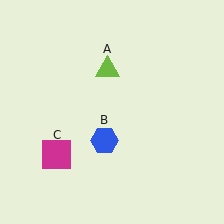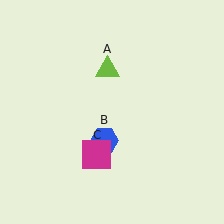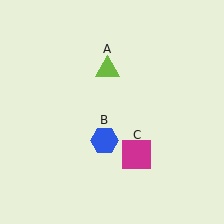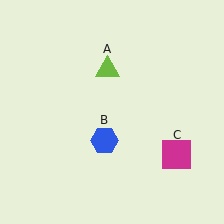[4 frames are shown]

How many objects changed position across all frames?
1 object changed position: magenta square (object C).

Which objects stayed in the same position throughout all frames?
Lime triangle (object A) and blue hexagon (object B) remained stationary.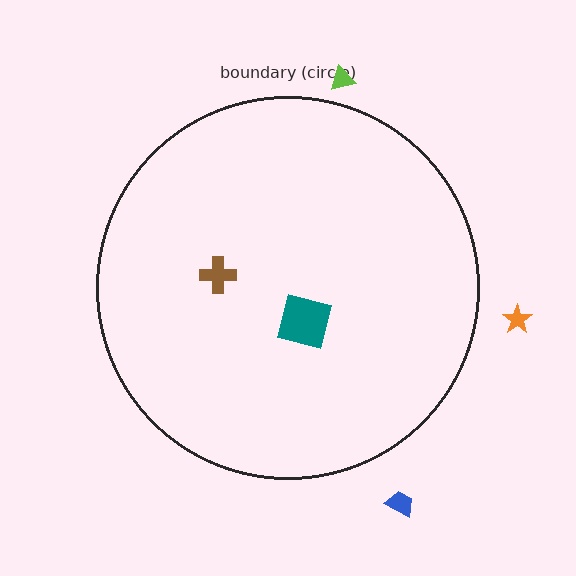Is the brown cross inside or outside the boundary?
Inside.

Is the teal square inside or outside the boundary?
Inside.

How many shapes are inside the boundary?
2 inside, 3 outside.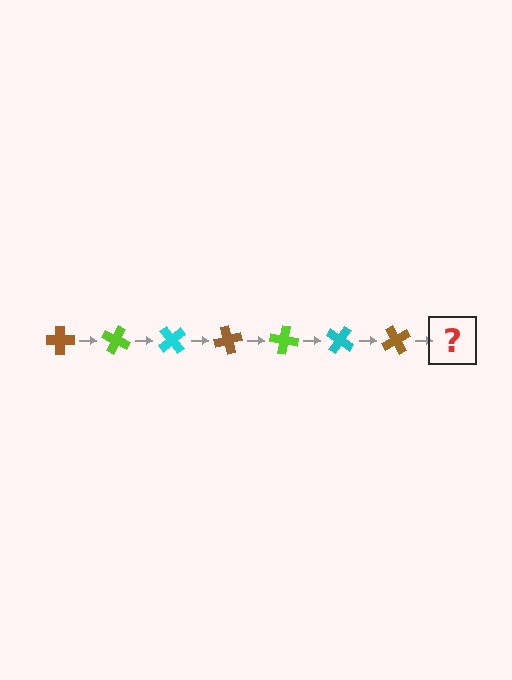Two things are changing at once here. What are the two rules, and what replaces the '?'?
The two rules are that it rotates 25 degrees each step and the color cycles through brown, lime, and cyan. The '?' should be a lime cross, rotated 175 degrees from the start.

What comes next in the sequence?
The next element should be a lime cross, rotated 175 degrees from the start.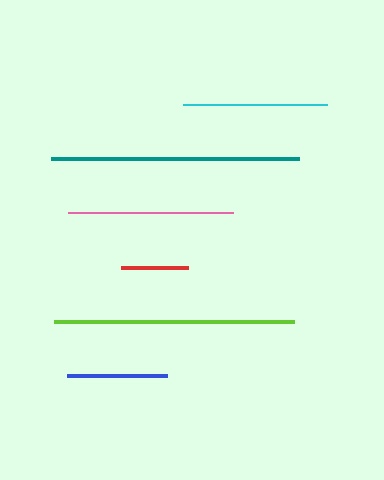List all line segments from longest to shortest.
From longest to shortest: teal, lime, pink, cyan, blue, red.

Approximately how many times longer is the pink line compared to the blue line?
The pink line is approximately 1.7 times the length of the blue line.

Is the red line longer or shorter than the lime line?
The lime line is longer than the red line.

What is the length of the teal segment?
The teal segment is approximately 248 pixels long.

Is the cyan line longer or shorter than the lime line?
The lime line is longer than the cyan line.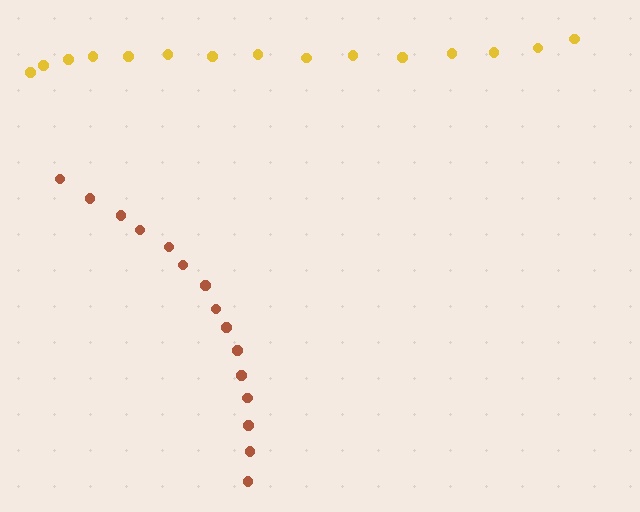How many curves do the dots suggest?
There are 2 distinct paths.